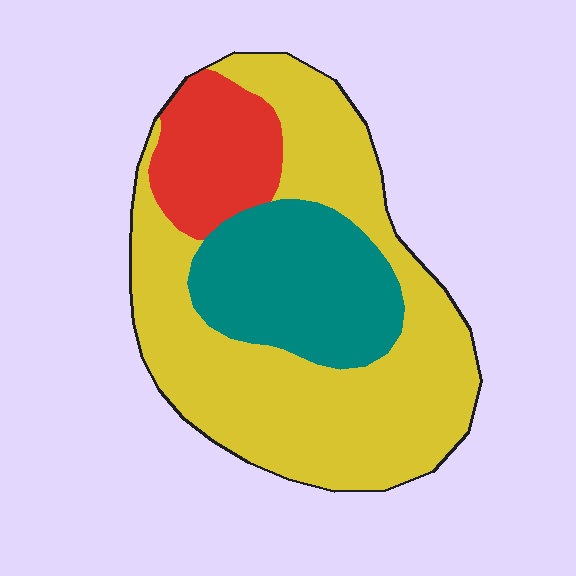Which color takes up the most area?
Yellow, at roughly 60%.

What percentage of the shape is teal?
Teal takes up between a sixth and a third of the shape.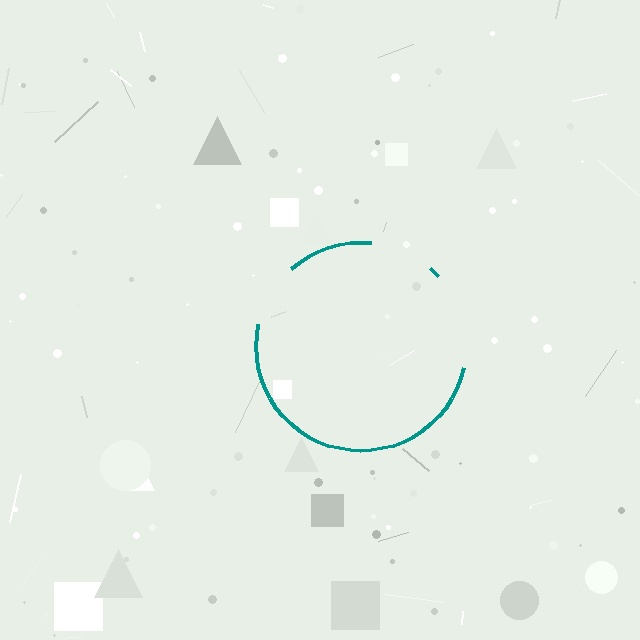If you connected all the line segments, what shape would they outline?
They would outline a circle.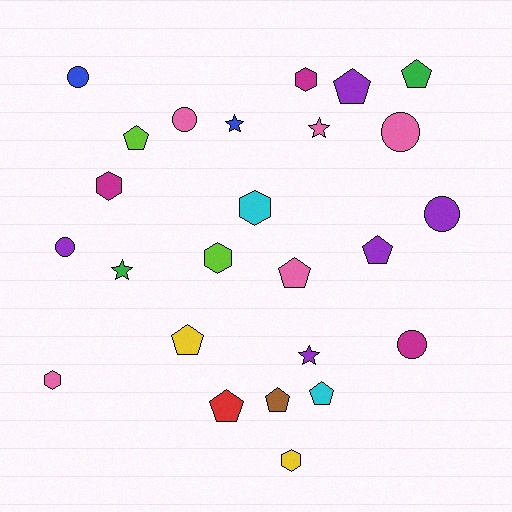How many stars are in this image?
There are 4 stars.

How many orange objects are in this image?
There are no orange objects.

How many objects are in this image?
There are 25 objects.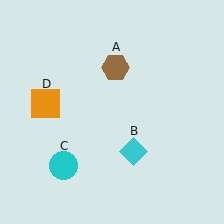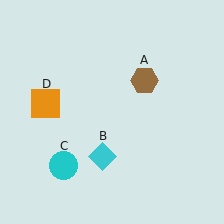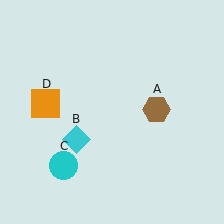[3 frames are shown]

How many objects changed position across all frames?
2 objects changed position: brown hexagon (object A), cyan diamond (object B).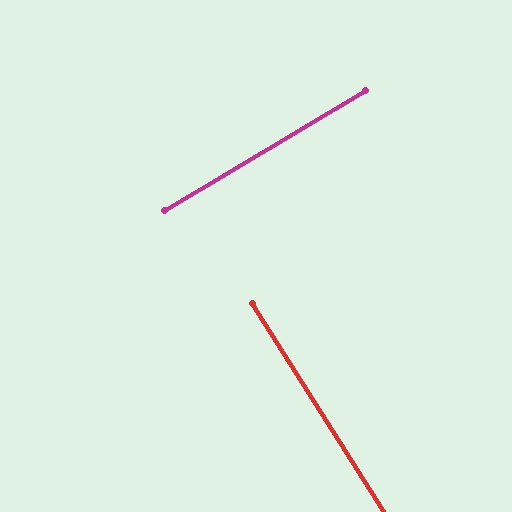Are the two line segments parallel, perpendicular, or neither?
Perpendicular — they meet at approximately 89°.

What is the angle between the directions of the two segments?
Approximately 89 degrees.